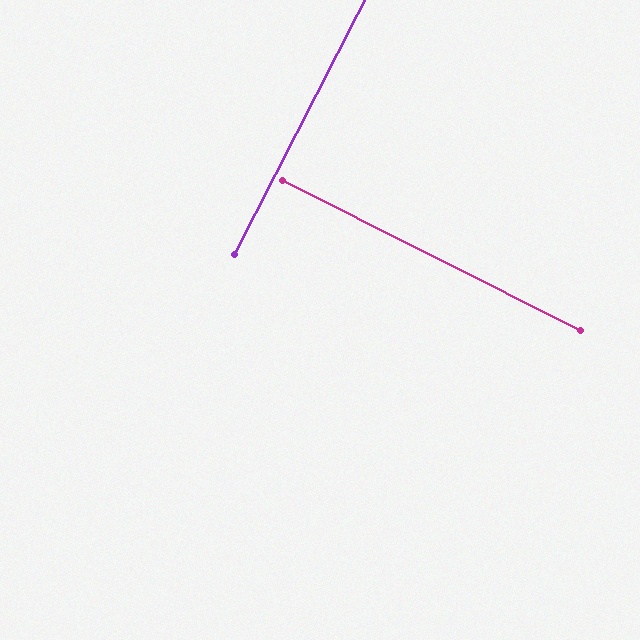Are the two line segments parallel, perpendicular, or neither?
Perpendicular — they meet at approximately 90°.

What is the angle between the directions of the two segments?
Approximately 90 degrees.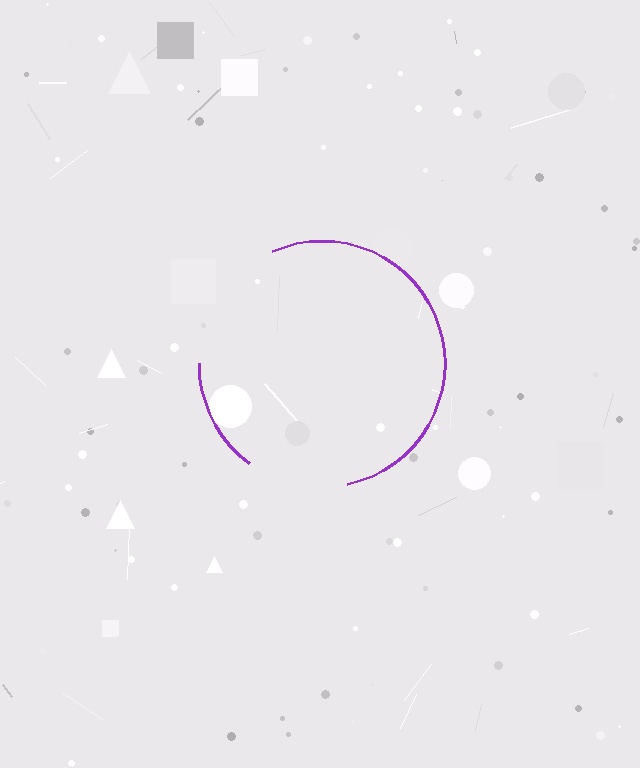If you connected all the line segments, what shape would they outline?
They would outline a circle.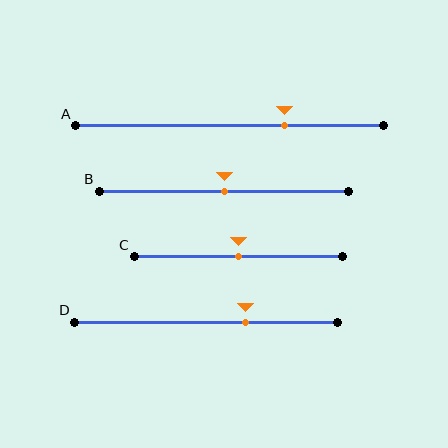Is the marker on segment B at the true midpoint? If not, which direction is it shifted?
Yes, the marker on segment B is at the true midpoint.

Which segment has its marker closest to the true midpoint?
Segment B has its marker closest to the true midpoint.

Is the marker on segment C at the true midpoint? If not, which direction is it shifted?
Yes, the marker on segment C is at the true midpoint.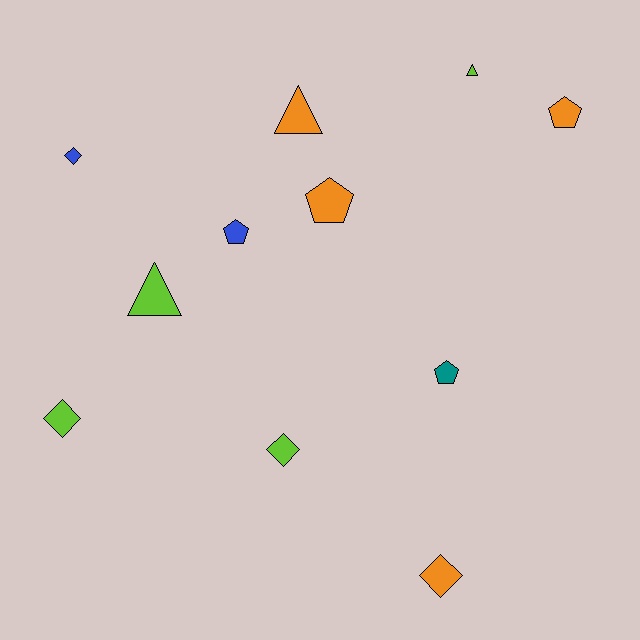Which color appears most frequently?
Orange, with 4 objects.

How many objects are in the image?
There are 11 objects.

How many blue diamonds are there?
There is 1 blue diamond.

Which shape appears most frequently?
Diamond, with 4 objects.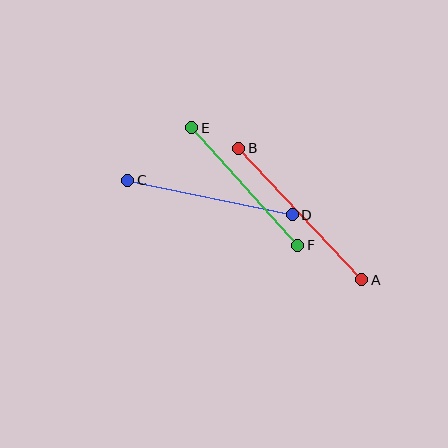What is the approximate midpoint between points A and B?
The midpoint is at approximately (300, 214) pixels.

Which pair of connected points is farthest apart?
Points A and B are farthest apart.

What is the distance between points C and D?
The distance is approximately 168 pixels.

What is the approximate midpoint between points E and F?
The midpoint is at approximately (245, 187) pixels.